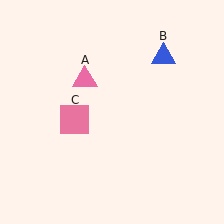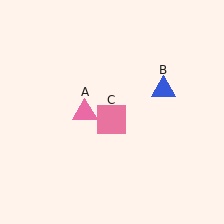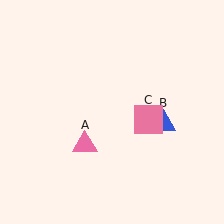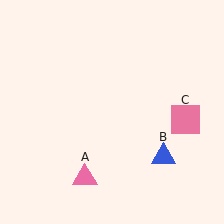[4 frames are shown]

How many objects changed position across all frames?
3 objects changed position: pink triangle (object A), blue triangle (object B), pink square (object C).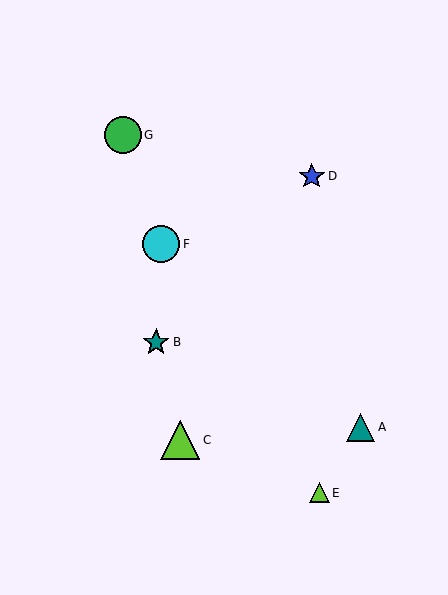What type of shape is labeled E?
Shape E is a lime triangle.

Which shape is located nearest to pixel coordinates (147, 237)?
The cyan circle (labeled F) at (161, 244) is nearest to that location.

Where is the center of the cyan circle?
The center of the cyan circle is at (161, 244).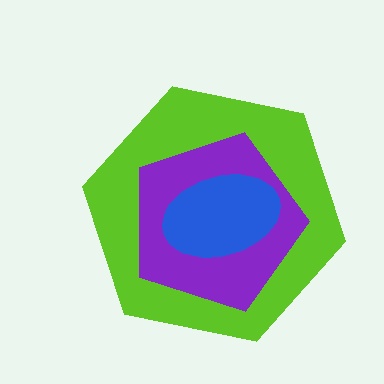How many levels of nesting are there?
3.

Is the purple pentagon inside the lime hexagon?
Yes.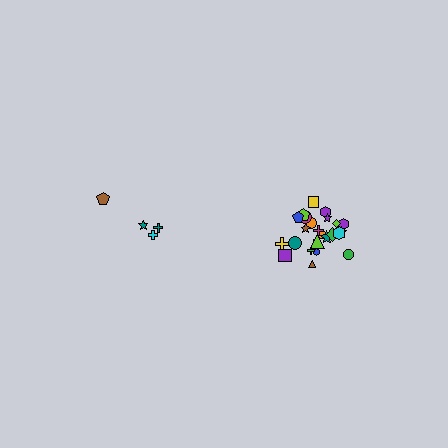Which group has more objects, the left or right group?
The right group.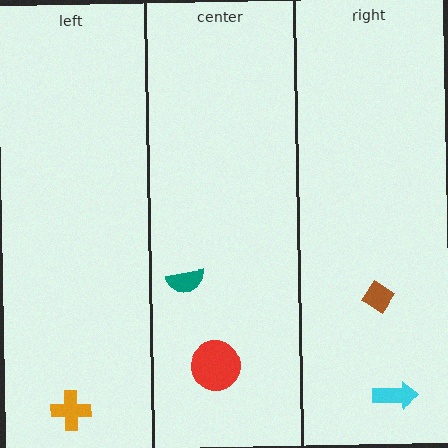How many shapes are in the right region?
2.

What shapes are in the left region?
The orange cross.